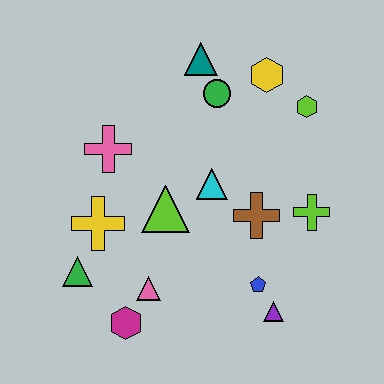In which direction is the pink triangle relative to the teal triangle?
The pink triangle is below the teal triangle.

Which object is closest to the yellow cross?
The green triangle is closest to the yellow cross.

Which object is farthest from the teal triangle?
The magenta hexagon is farthest from the teal triangle.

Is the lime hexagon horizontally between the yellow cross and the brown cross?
No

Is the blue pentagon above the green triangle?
No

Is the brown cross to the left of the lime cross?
Yes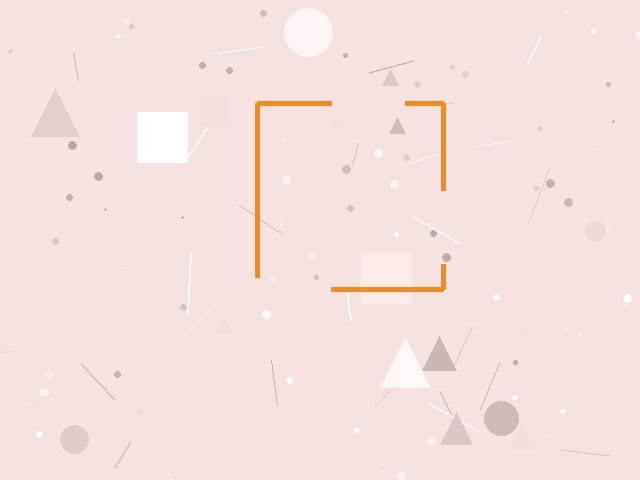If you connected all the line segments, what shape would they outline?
They would outline a square.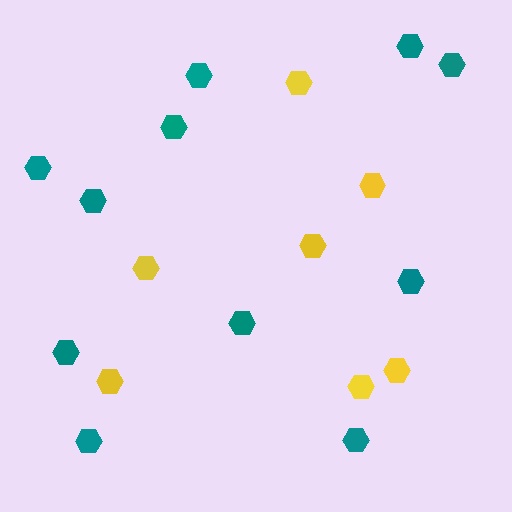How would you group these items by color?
There are 2 groups: one group of yellow hexagons (7) and one group of teal hexagons (11).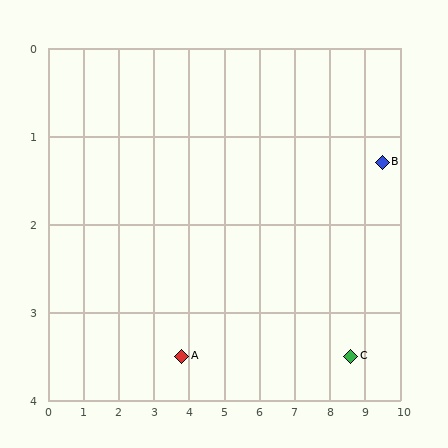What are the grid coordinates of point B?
Point B is at approximately (9.5, 1.3).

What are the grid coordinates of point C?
Point C is at approximately (8.6, 3.5).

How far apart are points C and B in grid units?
Points C and B are about 2.4 grid units apart.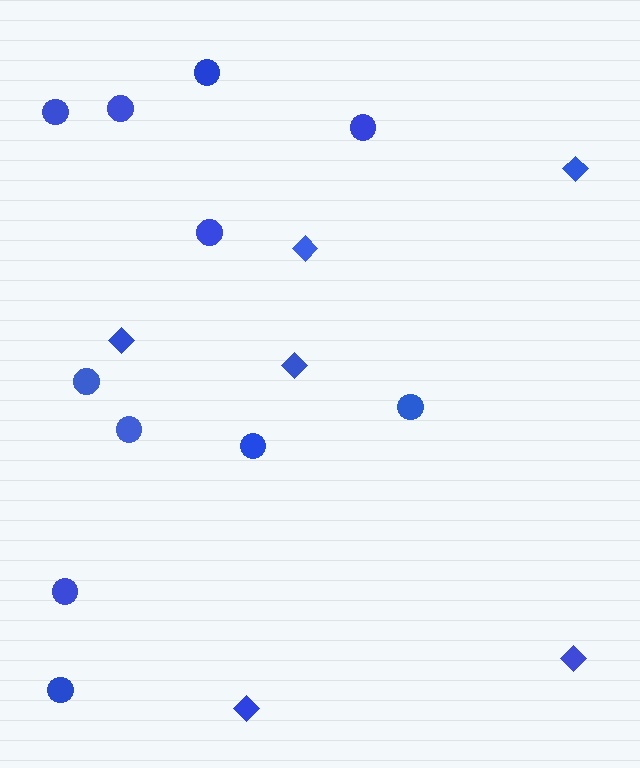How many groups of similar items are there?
There are 2 groups: one group of diamonds (6) and one group of circles (11).